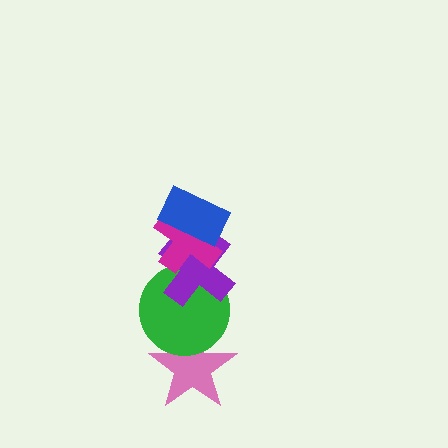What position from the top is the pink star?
The pink star is 5th from the top.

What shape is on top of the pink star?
The green circle is on top of the pink star.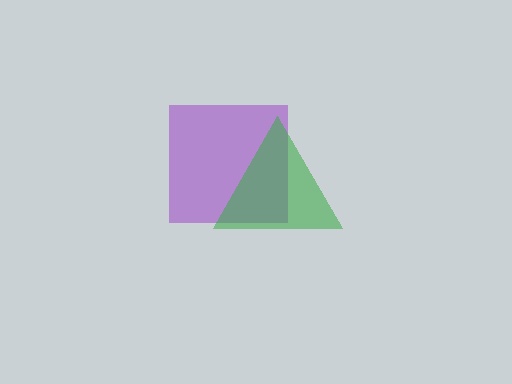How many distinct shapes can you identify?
There are 2 distinct shapes: a purple square, a green triangle.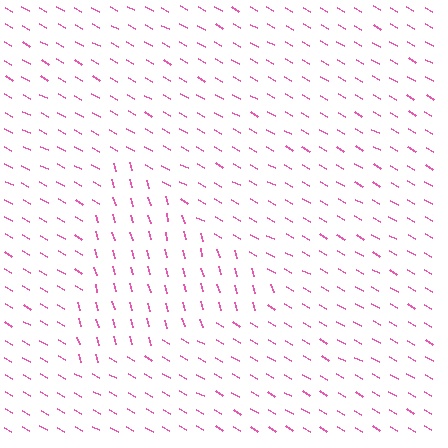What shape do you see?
I see a triangle.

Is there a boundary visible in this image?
Yes, there is a texture boundary formed by a change in line orientation.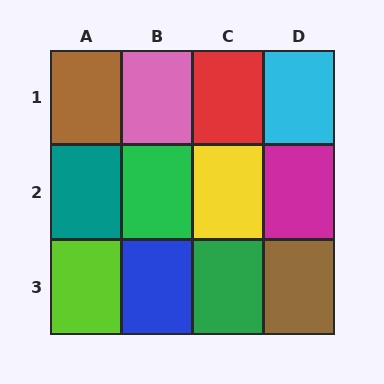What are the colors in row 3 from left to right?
Lime, blue, green, brown.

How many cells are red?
1 cell is red.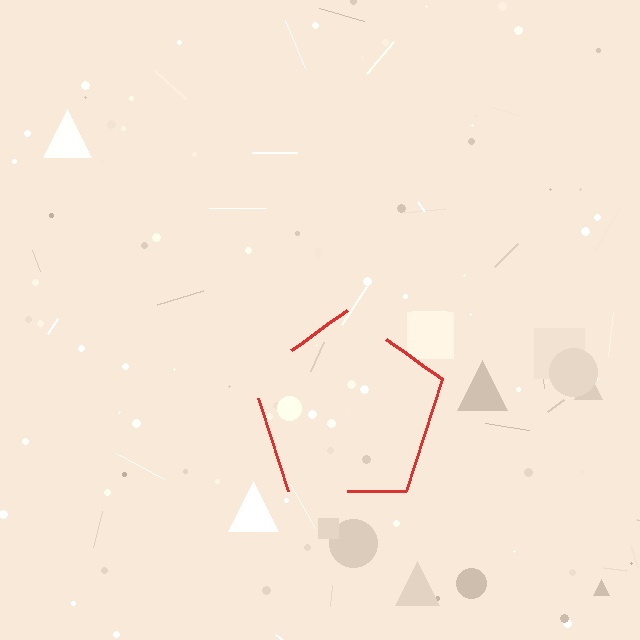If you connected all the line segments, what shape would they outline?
They would outline a pentagon.